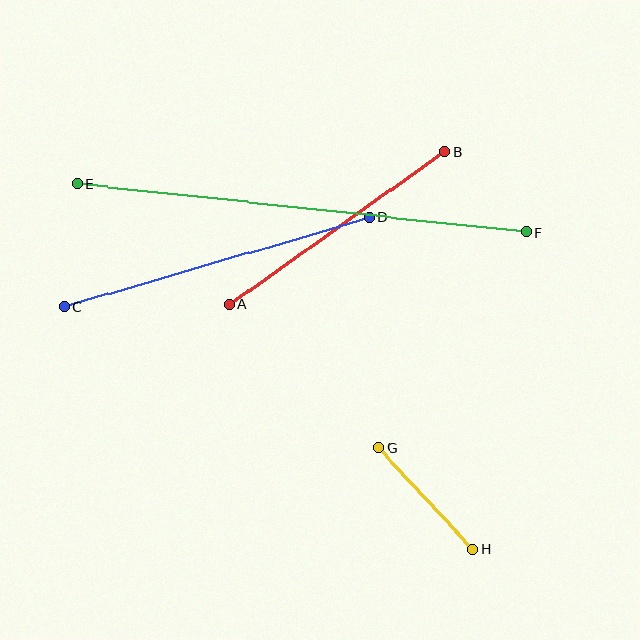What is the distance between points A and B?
The distance is approximately 264 pixels.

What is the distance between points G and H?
The distance is approximately 139 pixels.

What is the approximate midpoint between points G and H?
The midpoint is at approximately (426, 499) pixels.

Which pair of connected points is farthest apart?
Points E and F are farthest apart.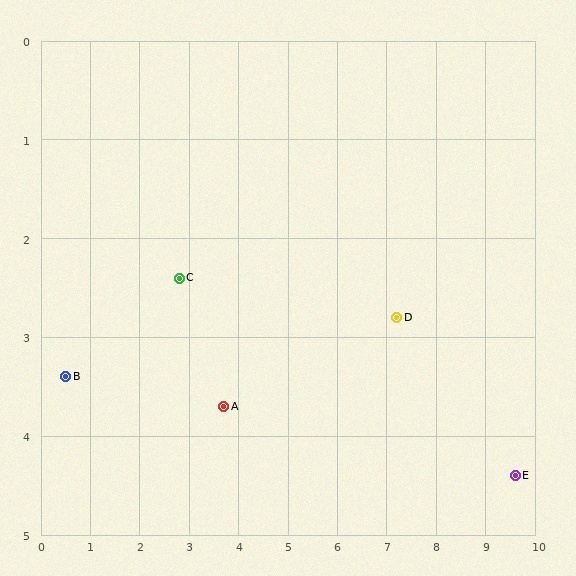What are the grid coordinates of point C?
Point C is at approximately (2.8, 2.4).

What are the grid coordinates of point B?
Point B is at approximately (0.5, 3.4).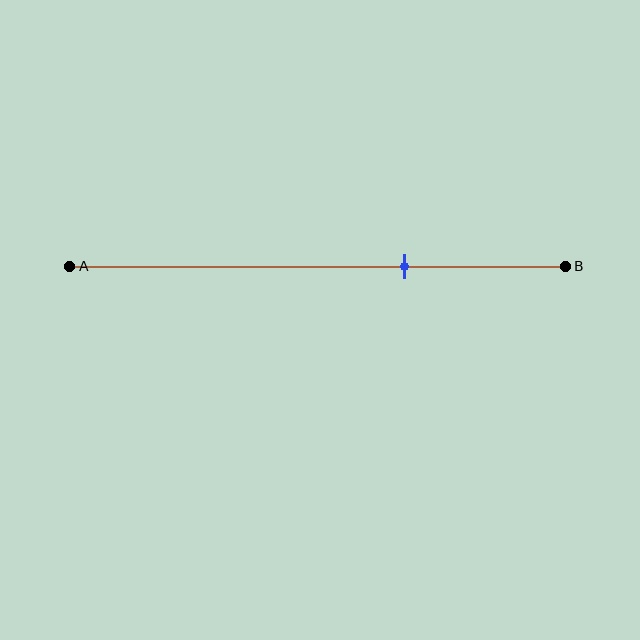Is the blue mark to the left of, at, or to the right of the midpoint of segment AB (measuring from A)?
The blue mark is to the right of the midpoint of segment AB.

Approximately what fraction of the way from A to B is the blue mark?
The blue mark is approximately 70% of the way from A to B.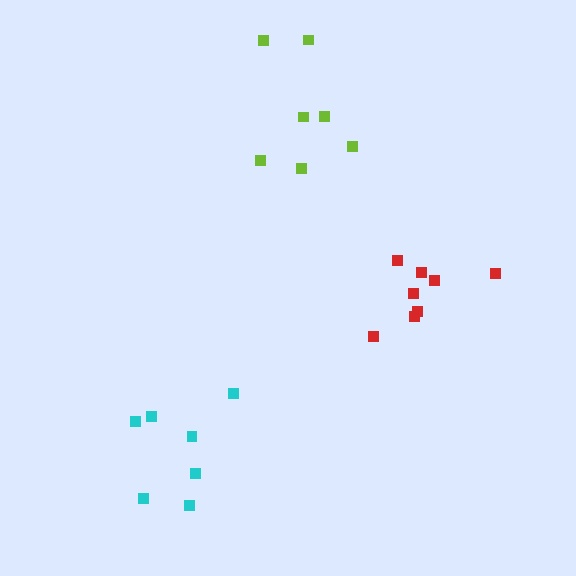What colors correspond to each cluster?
The clusters are colored: lime, red, cyan.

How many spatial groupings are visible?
There are 3 spatial groupings.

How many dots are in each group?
Group 1: 7 dots, Group 2: 8 dots, Group 3: 7 dots (22 total).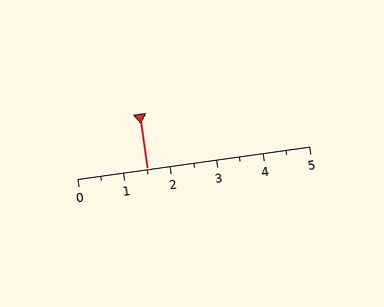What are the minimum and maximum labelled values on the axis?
The axis runs from 0 to 5.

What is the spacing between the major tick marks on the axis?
The major ticks are spaced 1 apart.